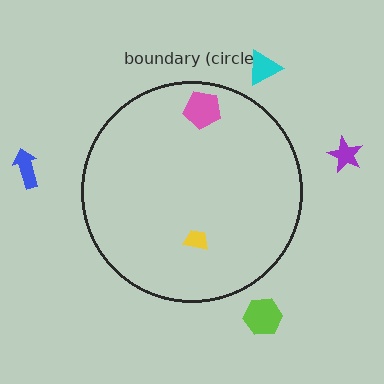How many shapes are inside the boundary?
2 inside, 4 outside.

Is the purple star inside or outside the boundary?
Outside.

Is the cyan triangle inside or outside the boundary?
Outside.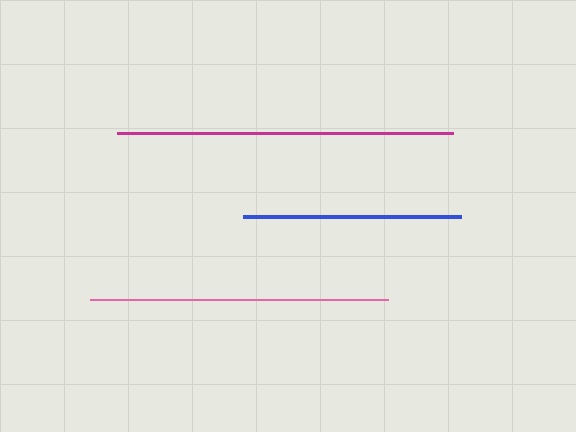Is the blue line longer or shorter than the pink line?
The pink line is longer than the blue line.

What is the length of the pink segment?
The pink segment is approximately 298 pixels long.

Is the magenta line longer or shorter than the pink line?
The magenta line is longer than the pink line.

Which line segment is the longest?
The magenta line is the longest at approximately 336 pixels.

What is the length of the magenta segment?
The magenta segment is approximately 336 pixels long.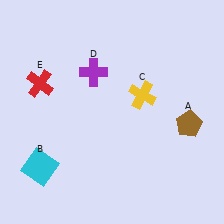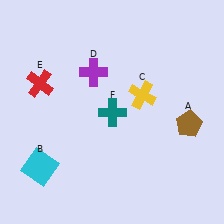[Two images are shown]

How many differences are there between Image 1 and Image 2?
There is 1 difference between the two images.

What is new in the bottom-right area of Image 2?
A teal cross (F) was added in the bottom-right area of Image 2.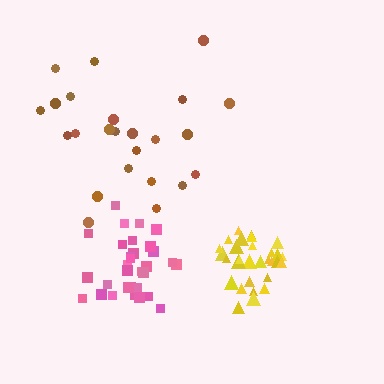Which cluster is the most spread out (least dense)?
Brown.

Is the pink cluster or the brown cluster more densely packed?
Pink.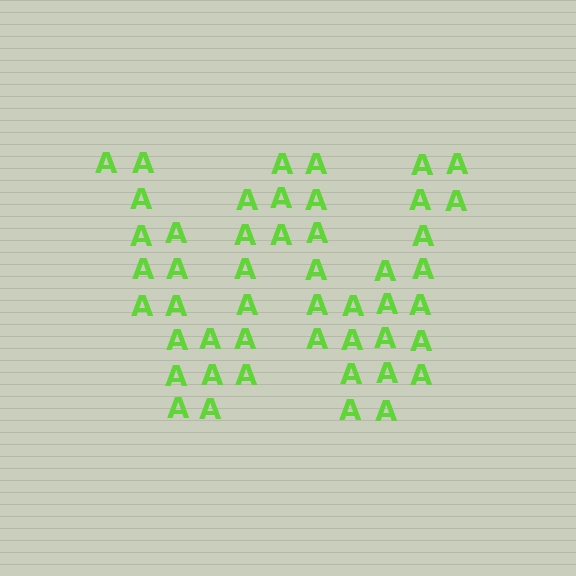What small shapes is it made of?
It is made of small letter A's.